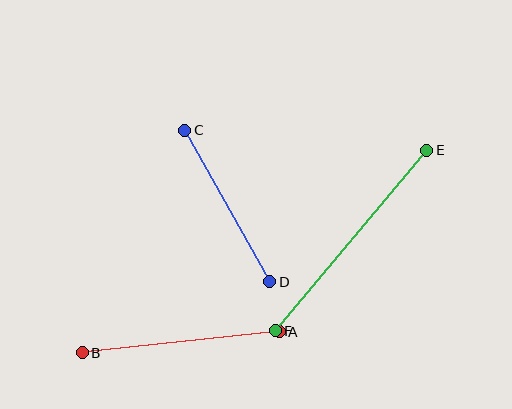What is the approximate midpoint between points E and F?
The midpoint is at approximately (351, 241) pixels.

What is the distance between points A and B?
The distance is approximately 198 pixels.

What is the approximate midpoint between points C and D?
The midpoint is at approximately (227, 206) pixels.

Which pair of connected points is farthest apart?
Points E and F are farthest apart.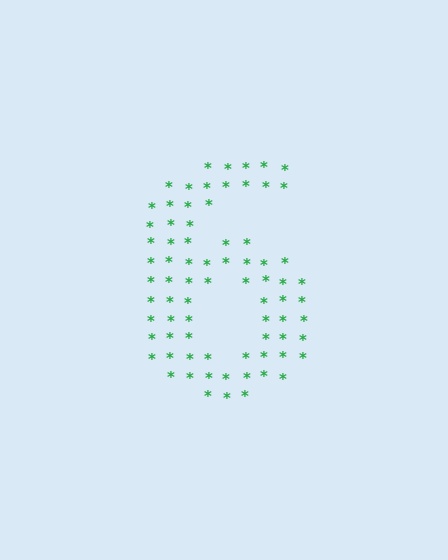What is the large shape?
The large shape is the digit 6.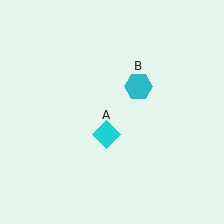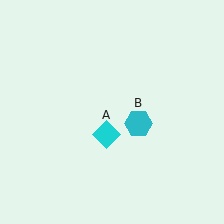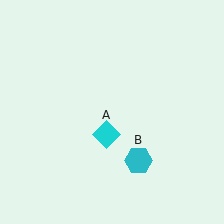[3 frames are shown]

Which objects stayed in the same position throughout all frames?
Cyan diamond (object A) remained stationary.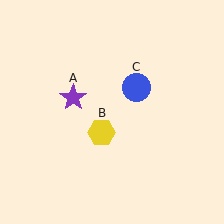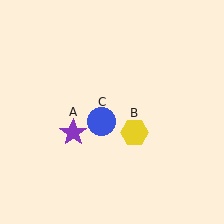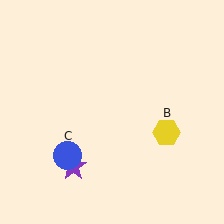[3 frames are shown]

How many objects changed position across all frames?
3 objects changed position: purple star (object A), yellow hexagon (object B), blue circle (object C).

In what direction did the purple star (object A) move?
The purple star (object A) moved down.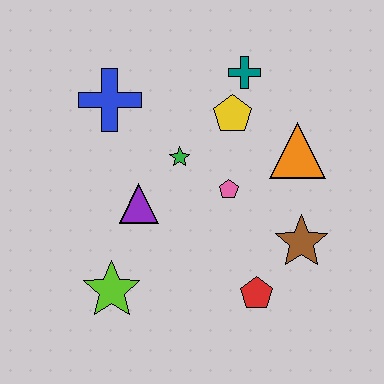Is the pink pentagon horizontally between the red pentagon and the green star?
Yes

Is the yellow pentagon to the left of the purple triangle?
No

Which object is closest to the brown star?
The red pentagon is closest to the brown star.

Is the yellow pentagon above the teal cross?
No